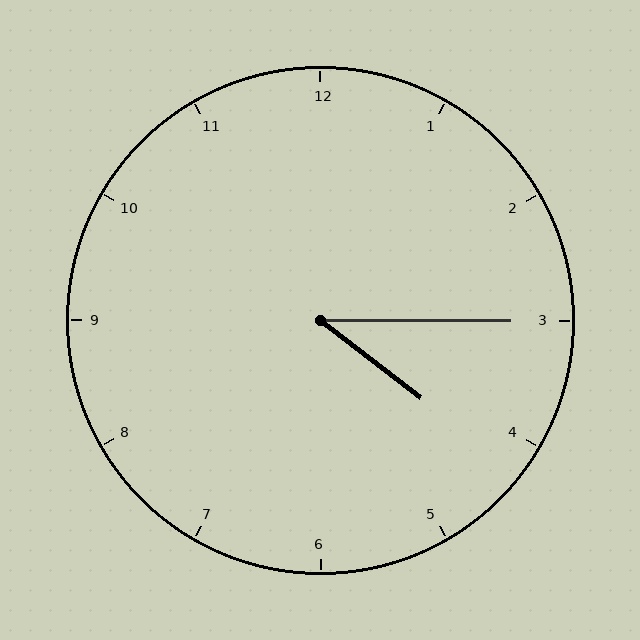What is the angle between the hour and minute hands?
Approximately 38 degrees.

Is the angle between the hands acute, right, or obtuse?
It is acute.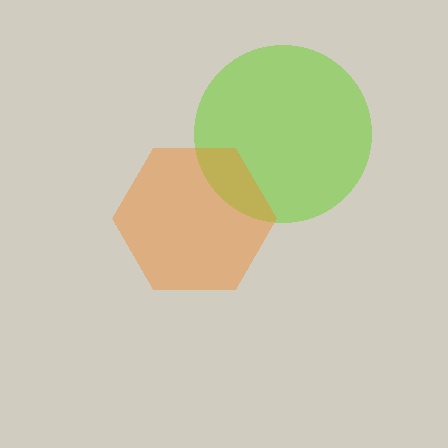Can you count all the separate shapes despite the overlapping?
Yes, there are 2 separate shapes.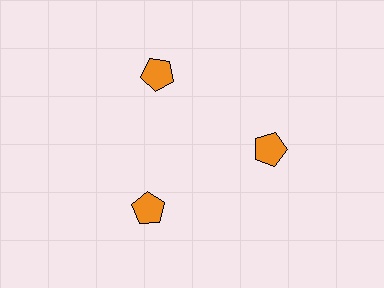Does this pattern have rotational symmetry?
Yes, this pattern has 3-fold rotational symmetry. It looks the same after rotating 120 degrees around the center.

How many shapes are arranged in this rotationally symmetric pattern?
There are 3 shapes, arranged in 3 groups of 1.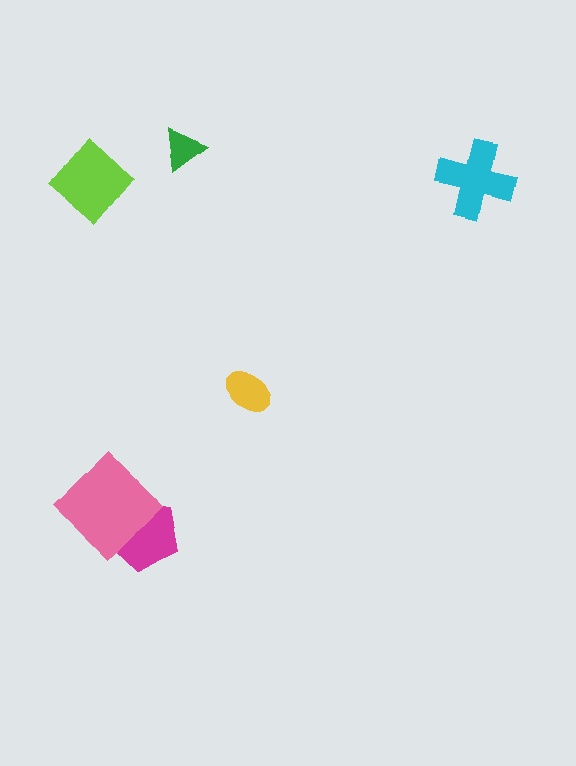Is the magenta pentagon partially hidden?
Yes, it is partially covered by another shape.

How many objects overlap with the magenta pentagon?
1 object overlaps with the magenta pentagon.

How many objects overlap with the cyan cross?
0 objects overlap with the cyan cross.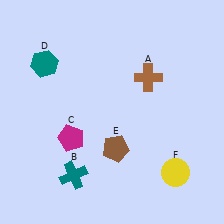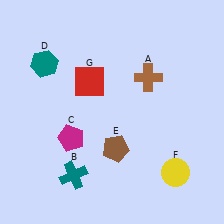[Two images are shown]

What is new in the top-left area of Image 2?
A red square (G) was added in the top-left area of Image 2.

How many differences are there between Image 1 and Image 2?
There is 1 difference between the two images.